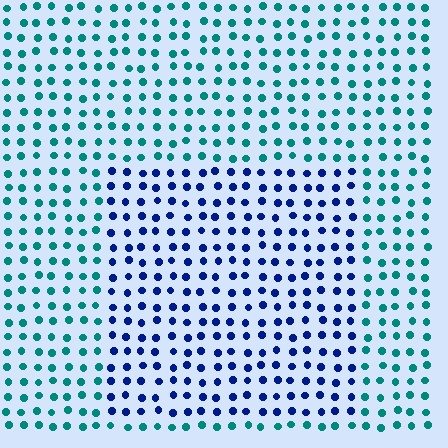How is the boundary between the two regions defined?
The boundary is defined purely by a slight shift in hue (about 54 degrees). Spacing, size, and orientation are identical on both sides.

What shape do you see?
I see a rectangle.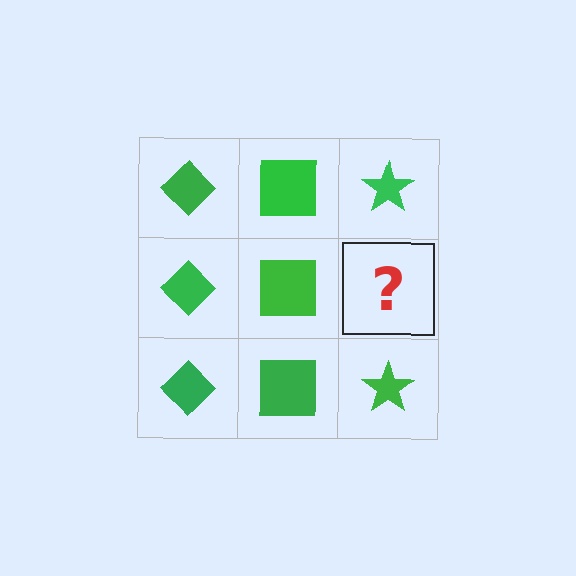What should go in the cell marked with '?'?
The missing cell should contain a green star.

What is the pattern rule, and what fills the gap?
The rule is that each column has a consistent shape. The gap should be filled with a green star.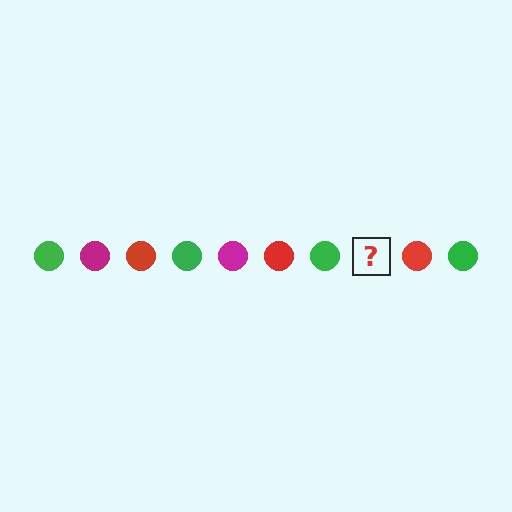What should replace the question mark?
The question mark should be replaced with a magenta circle.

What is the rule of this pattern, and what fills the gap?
The rule is that the pattern cycles through green, magenta, red circles. The gap should be filled with a magenta circle.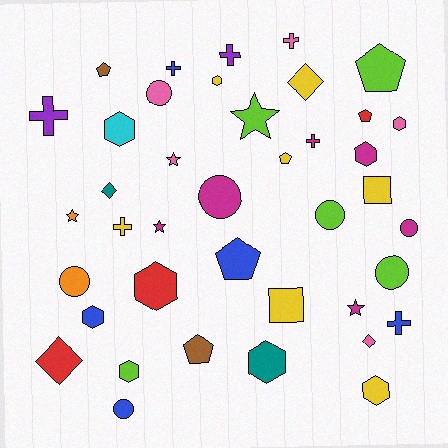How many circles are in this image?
There are 7 circles.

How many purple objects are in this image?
There are 2 purple objects.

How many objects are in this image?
There are 40 objects.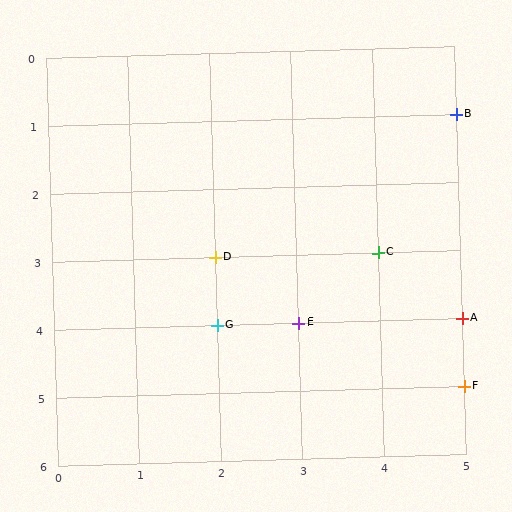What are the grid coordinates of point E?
Point E is at grid coordinates (3, 4).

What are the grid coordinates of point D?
Point D is at grid coordinates (2, 3).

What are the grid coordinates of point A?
Point A is at grid coordinates (5, 4).